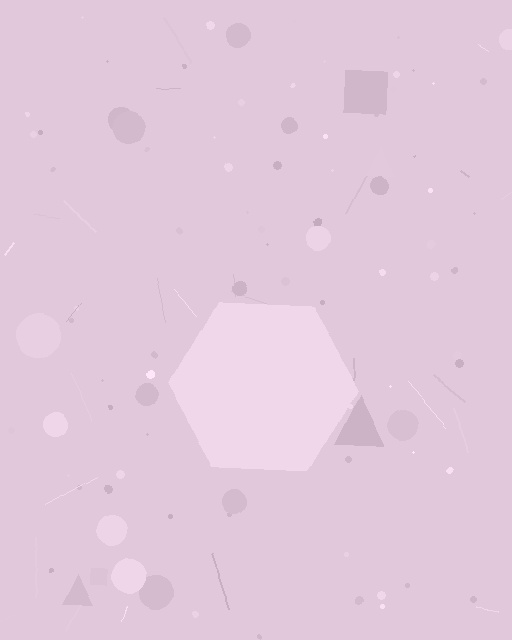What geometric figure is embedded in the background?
A hexagon is embedded in the background.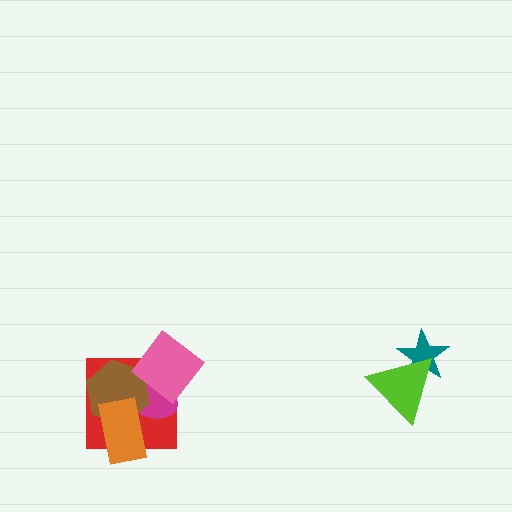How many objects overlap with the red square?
4 objects overlap with the red square.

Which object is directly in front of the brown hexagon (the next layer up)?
The orange rectangle is directly in front of the brown hexagon.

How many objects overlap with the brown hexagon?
4 objects overlap with the brown hexagon.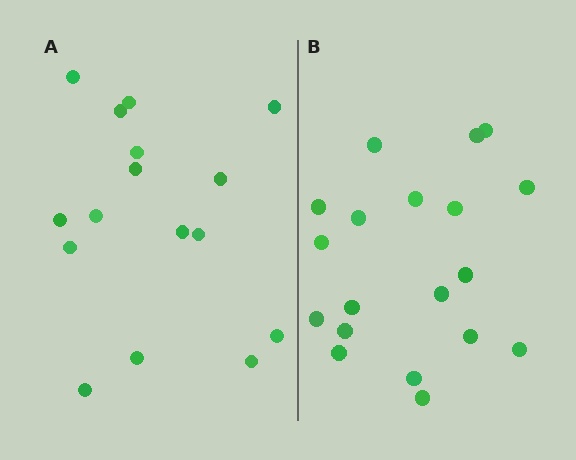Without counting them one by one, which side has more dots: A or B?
Region B (the right region) has more dots.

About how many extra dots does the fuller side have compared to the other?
Region B has just a few more — roughly 2 or 3 more dots than region A.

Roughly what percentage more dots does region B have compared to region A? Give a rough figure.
About 20% more.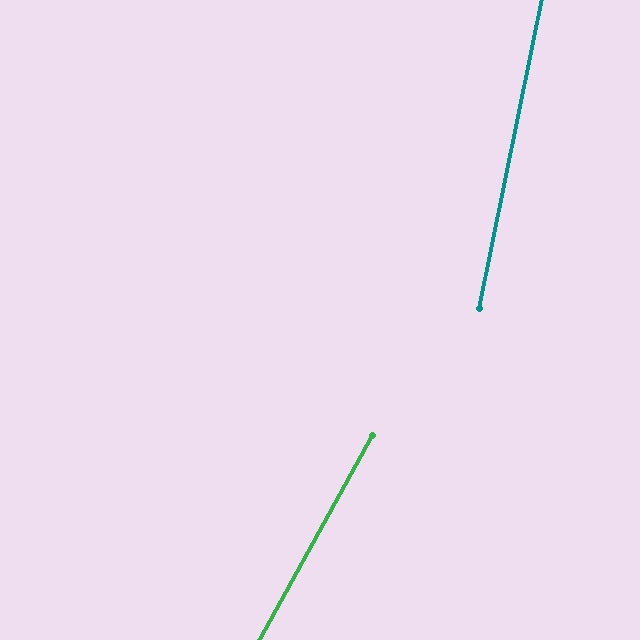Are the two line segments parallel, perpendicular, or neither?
Neither parallel nor perpendicular — they differ by about 18°.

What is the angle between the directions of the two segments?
Approximately 18 degrees.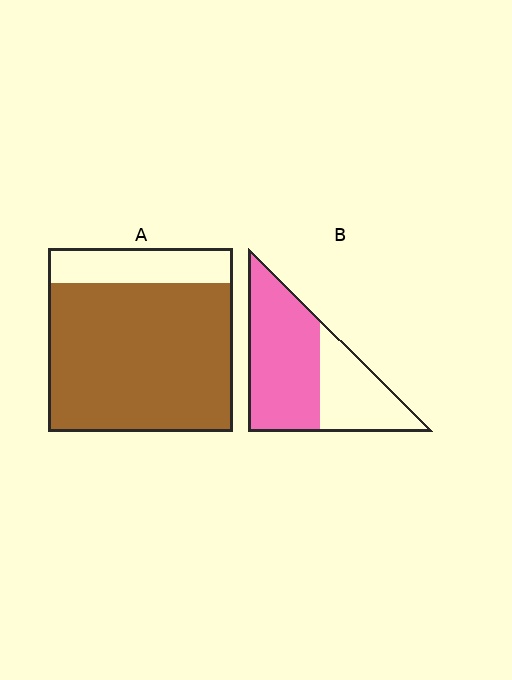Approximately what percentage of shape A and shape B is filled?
A is approximately 80% and B is approximately 60%.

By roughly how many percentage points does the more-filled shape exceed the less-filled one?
By roughly 20 percentage points (A over B).